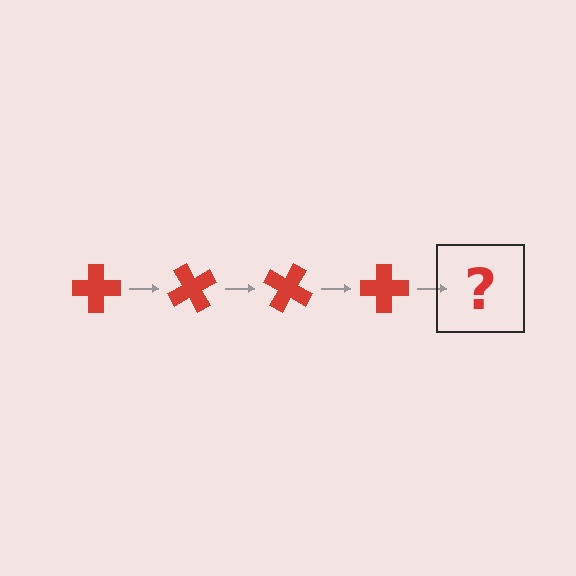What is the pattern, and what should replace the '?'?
The pattern is that the cross rotates 60 degrees each step. The '?' should be a red cross rotated 240 degrees.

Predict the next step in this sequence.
The next step is a red cross rotated 240 degrees.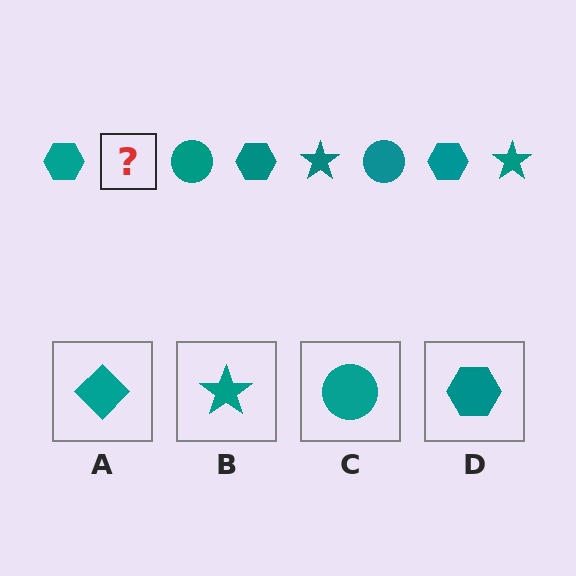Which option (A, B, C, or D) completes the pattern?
B.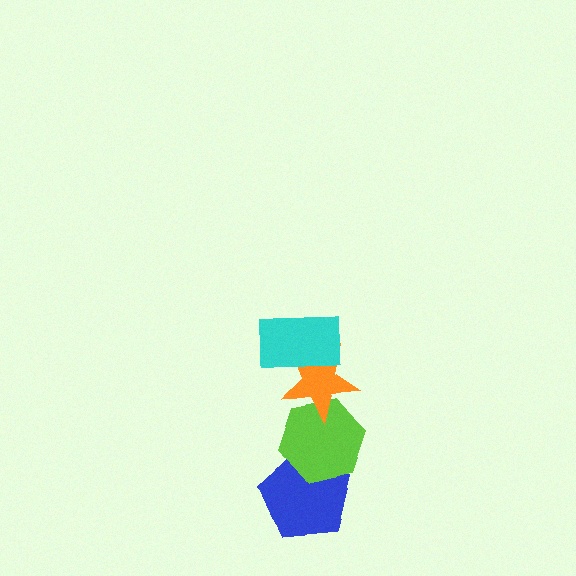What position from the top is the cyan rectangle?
The cyan rectangle is 1st from the top.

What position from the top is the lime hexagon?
The lime hexagon is 3rd from the top.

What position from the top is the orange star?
The orange star is 2nd from the top.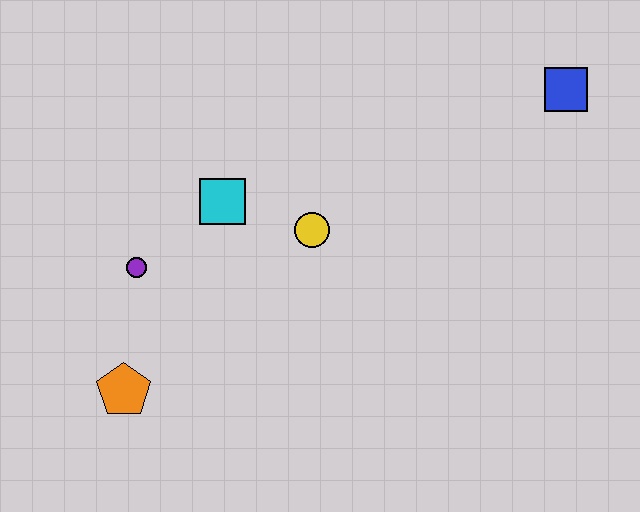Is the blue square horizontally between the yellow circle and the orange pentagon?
No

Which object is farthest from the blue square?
The orange pentagon is farthest from the blue square.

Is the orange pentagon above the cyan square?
No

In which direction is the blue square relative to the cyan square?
The blue square is to the right of the cyan square.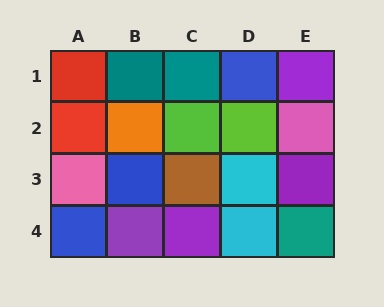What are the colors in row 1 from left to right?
Red, teal, teal, blue, purple.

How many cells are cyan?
2 cells are cyan.